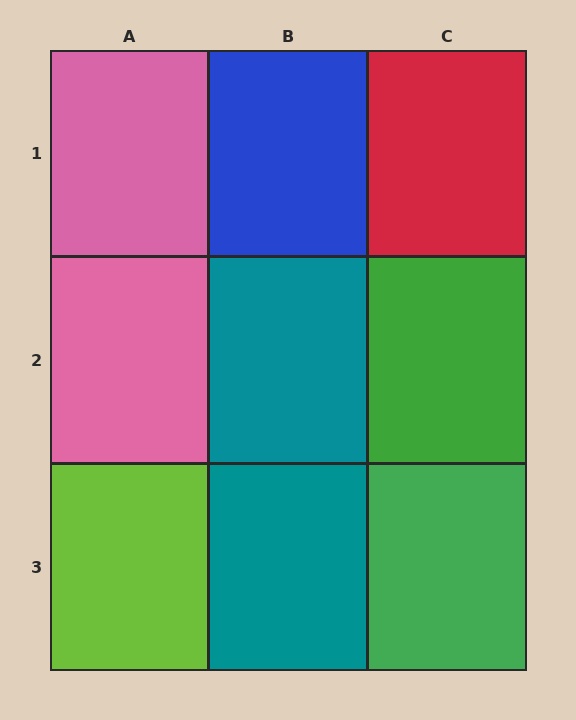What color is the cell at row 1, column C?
Red.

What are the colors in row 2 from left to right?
Pink, teal, green.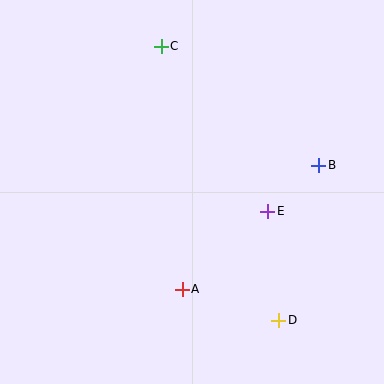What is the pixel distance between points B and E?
The distance between B and E is 69 pixels.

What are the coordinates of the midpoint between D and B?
The midpoint between D and B is at (299, 243).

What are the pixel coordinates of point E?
Point E is at (268, 211).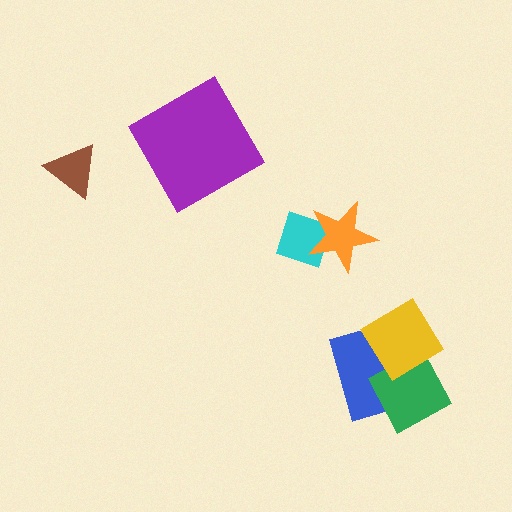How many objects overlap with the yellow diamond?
2 objects overlap with the yellow diamond.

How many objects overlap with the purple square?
0 objects overlap with the purple square.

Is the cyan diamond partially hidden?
Yes, it is partially covered by another shape.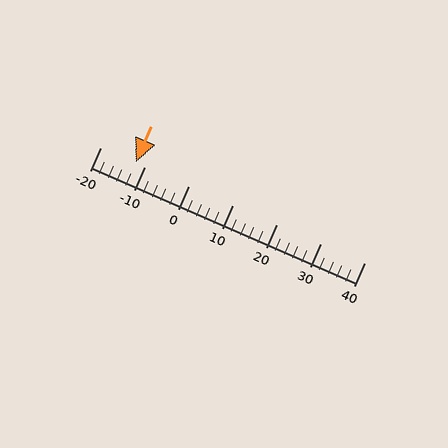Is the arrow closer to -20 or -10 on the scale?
The arrow is closer to -10.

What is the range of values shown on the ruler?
The ruler shows values from -20 to 40.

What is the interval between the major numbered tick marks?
The major tick marks are spaced 10 units apart.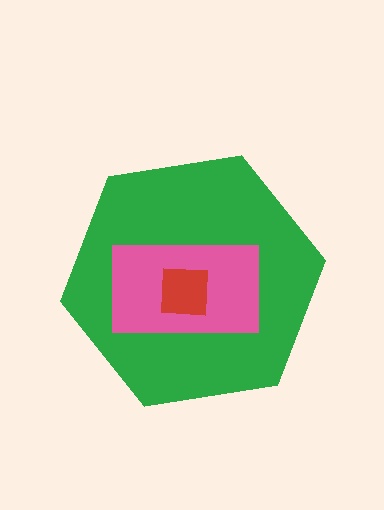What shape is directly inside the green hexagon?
The pink rectangle.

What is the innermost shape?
The red square.